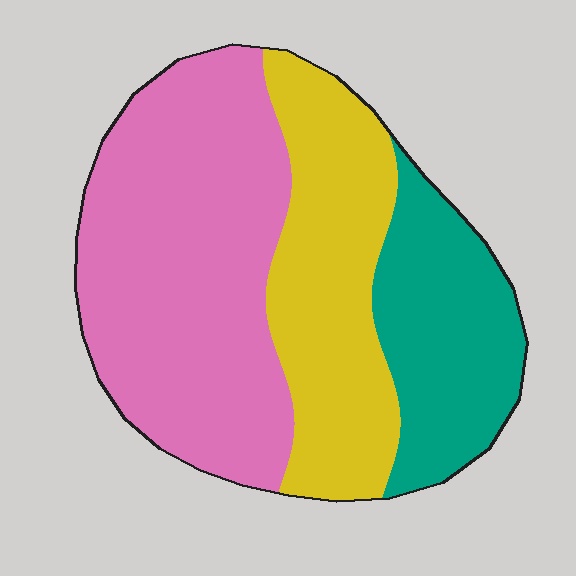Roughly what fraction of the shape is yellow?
Yellow takes up about one third (1/3) of the shape.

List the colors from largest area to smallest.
From largest to smallest: pink, yellow, teal.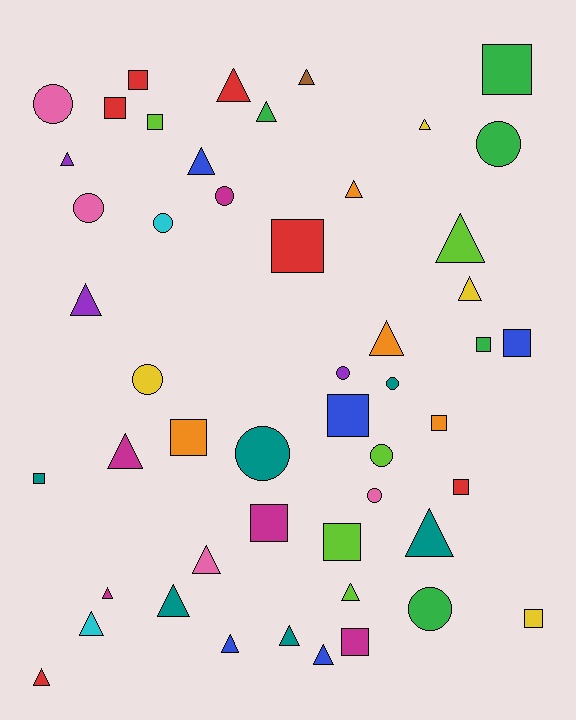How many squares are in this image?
There are 16 squares.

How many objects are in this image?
There are 50 objects.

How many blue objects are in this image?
There are 5 blue objects.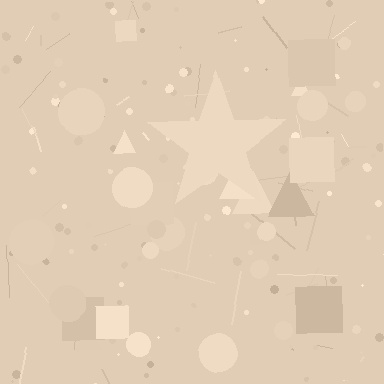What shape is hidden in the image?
A star is hidden in the image.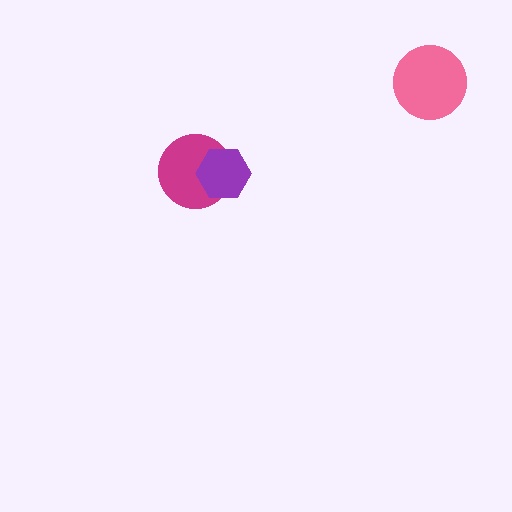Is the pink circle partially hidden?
No, no other shape covers it.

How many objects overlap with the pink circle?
0 objects overlap with the pink circle.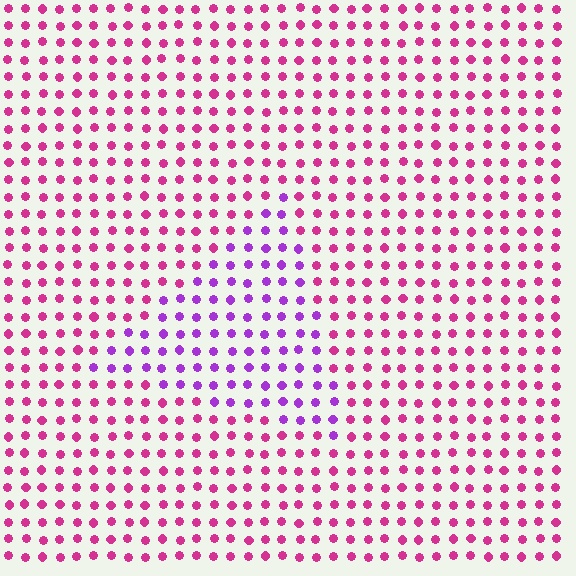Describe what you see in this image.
The image is filled with small magenta elements in a uniform arrangement. A triangle-shaped region is visible where the elements are tinted to a slightly different hue, forming a subtle color boundary.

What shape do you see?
I see a triangle.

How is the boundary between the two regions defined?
The boundary is defined purely by a slight shift in hue (about 41 degrees). Spacing, size, and orientation are identical on both sides.